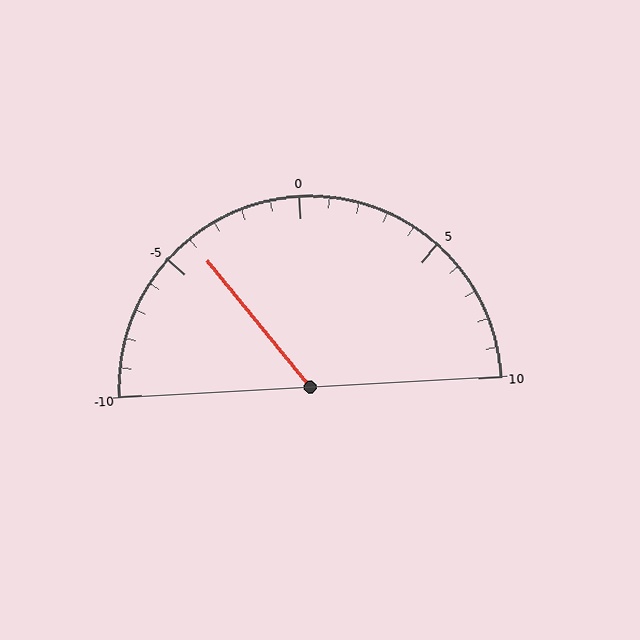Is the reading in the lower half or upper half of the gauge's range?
The reading is in the lower half of the range (-10 to 10).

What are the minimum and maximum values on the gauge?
The gauge ranges from -10 to 10.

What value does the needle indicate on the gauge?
The needle indicates approximately -4.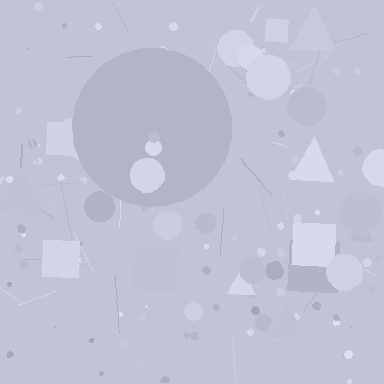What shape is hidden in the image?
A circle is hidden in the image.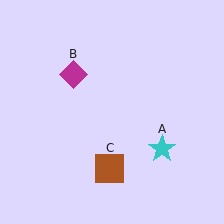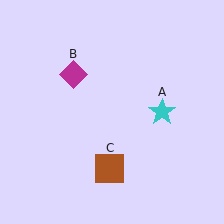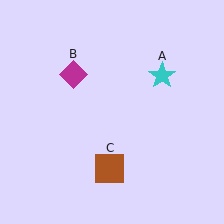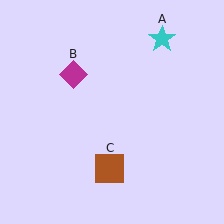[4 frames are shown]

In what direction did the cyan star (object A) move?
The cyan star (object A) moved up.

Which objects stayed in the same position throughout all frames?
Magenta diamond (object B) and brown square (object C) remained stationary.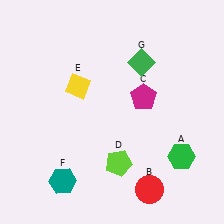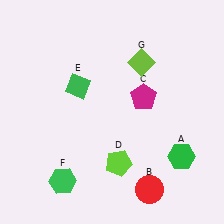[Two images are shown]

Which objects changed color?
E changed from yellow to green. F changed from teal to green. G changed from green to lime.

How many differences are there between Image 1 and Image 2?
There are 3 differences between the two images.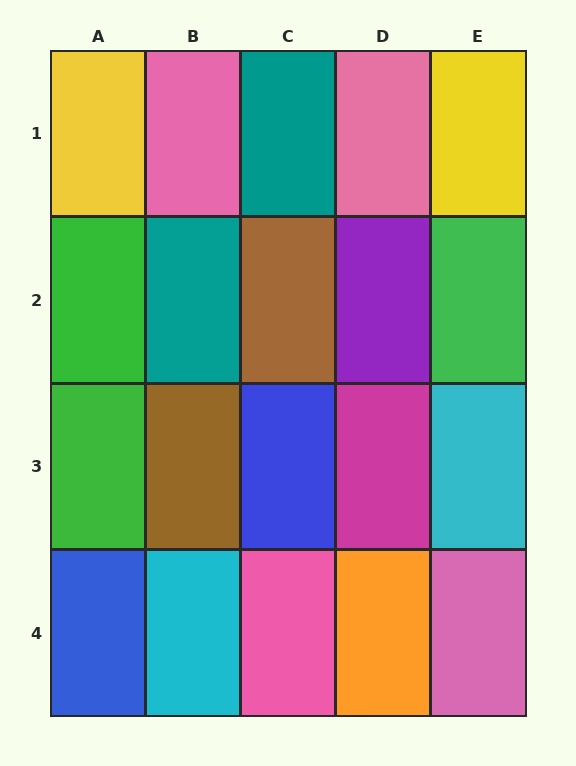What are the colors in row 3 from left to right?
Green, brown, blue, magenta, cyan.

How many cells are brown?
2 cells are brown.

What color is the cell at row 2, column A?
Green.